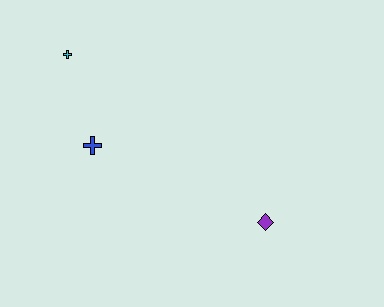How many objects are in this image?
There are 3 objects.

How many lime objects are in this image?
There are no lime objects.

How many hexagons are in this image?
There are no hexagons.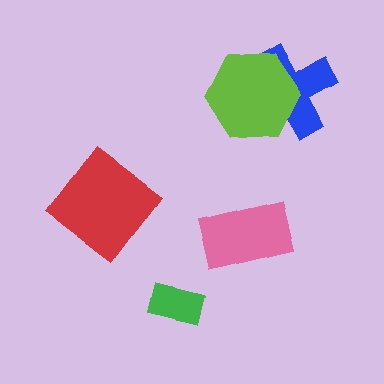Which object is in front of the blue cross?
The lime hexagon is in front of the blue cross.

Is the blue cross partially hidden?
Yes, it is partially covered by another shape.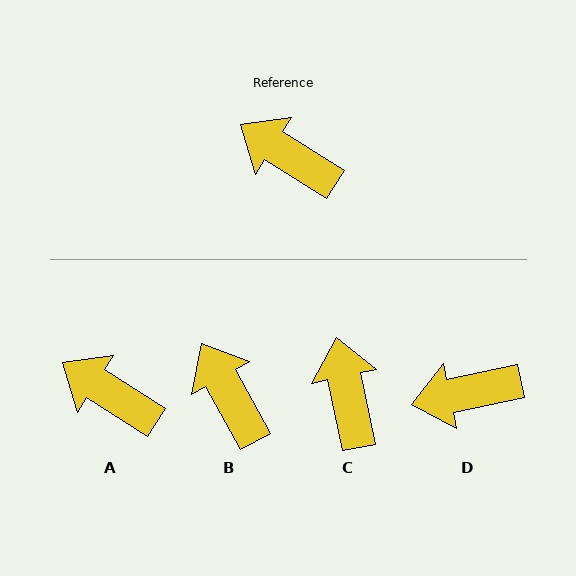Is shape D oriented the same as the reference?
No, it is off by about 44 degrees.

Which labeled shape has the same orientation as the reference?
A.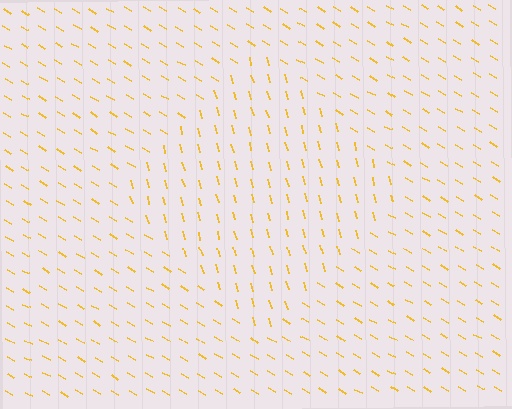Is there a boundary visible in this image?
Yes, there is a texture boundary formed by a change in line orientation.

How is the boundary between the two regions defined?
The boundary is defined purely by a change in line orientation (approximately 45 degrees difference). All lines are the same color and thickness.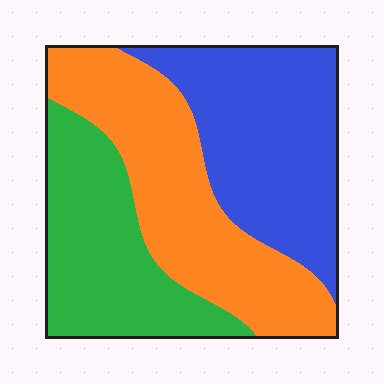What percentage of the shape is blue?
Blue takes up about one third (1/3) of the shape.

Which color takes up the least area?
Green, at roughly 30%.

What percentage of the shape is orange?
Orange covers 36% of the shape.